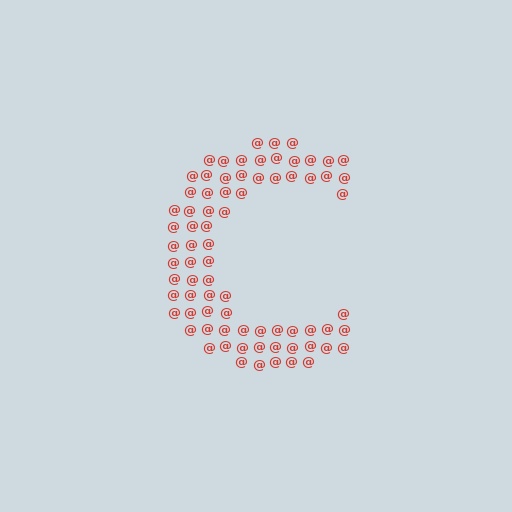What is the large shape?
The large shape is the letter C.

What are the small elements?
The small elements are at signs.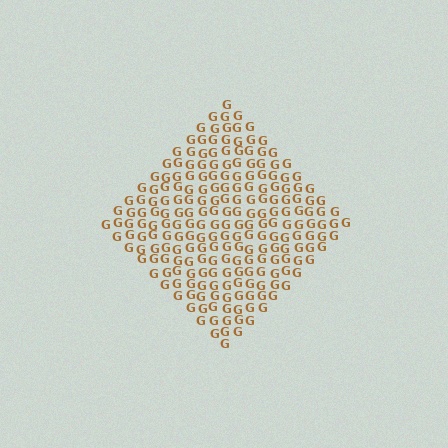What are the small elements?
The small elements are letter G's.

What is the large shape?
The large shape is a diamond.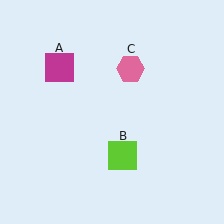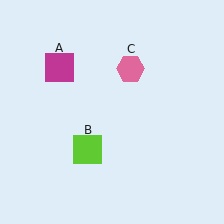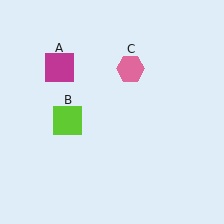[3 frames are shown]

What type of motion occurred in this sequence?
The lime square (object B) rotated clockwise around the center of the scene.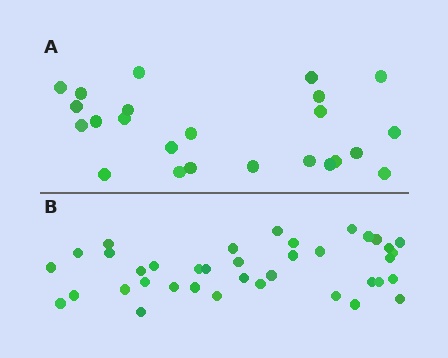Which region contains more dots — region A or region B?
Region B (the bottom region) has more dots.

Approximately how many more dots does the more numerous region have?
Region B has approximately 15 more dots than region A.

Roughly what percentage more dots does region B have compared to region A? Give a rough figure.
About 60% more.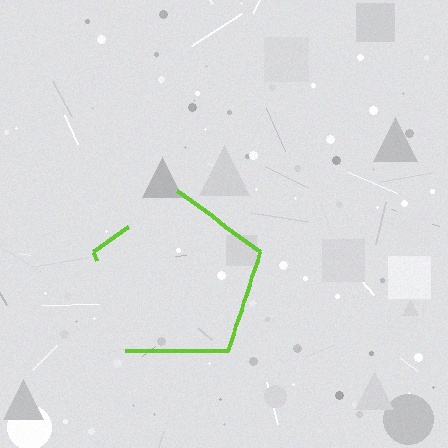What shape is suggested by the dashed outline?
The dashed outline suggests a pentagon.